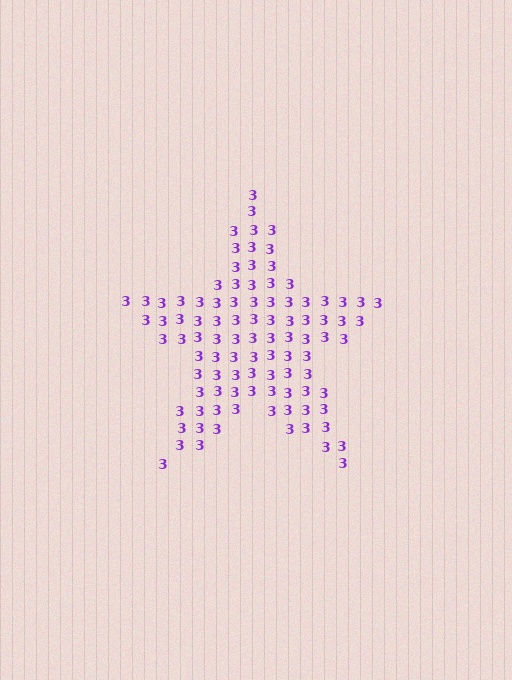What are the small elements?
The small elements are digit 3's.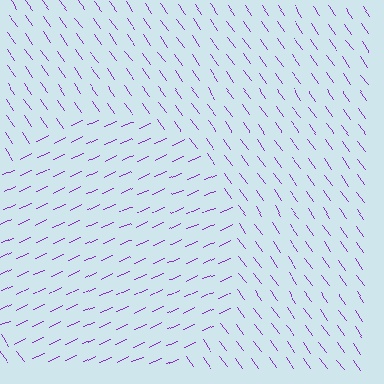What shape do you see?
I see a circle.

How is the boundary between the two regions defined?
The boundary is defined purely by a change in line orientation (approximately 79 degrees difference). All lines are the same color and thickness.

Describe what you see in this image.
The image is filled with small purple line segments. A circle region in the image has lines oriented differently from the surrounding lines, creating a visible texture boundary.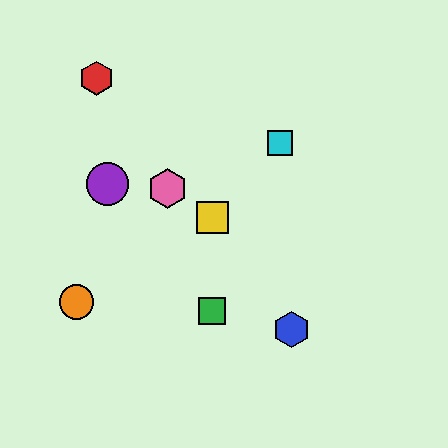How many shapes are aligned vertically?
2 shapes (the green square, the yellow square) are aligned vertically.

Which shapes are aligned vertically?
The green square, the yellow square are aligned vertically.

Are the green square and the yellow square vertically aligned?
Yes, both are at x≈212.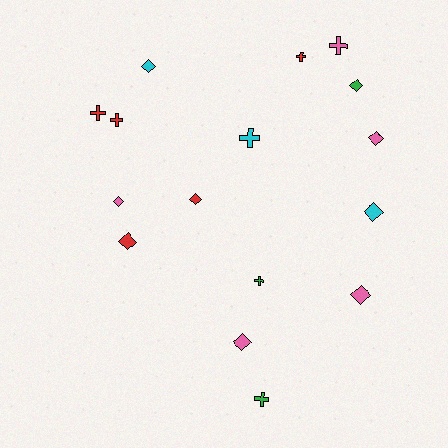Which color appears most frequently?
Pink, with 5 objects.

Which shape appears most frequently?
Diamond, with 9 objects.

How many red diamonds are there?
There are 2 red diamonds.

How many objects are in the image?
There are 16 objects.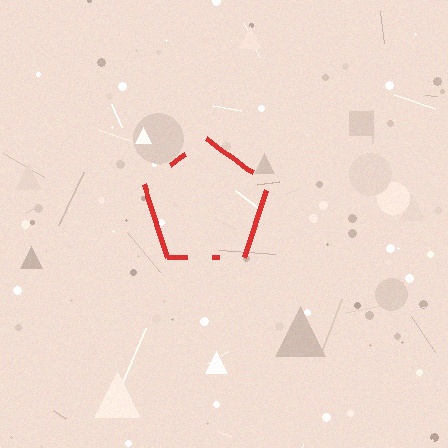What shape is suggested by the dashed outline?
The dashed outline suggests a pentagon.